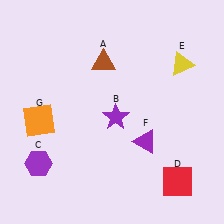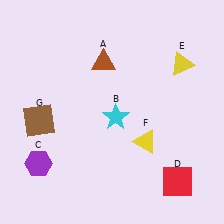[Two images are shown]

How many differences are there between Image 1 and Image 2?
There are 3 differences between the two images.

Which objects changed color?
B changed from purple to cyan. F changed from purple to yellow. G changed from orange to brown.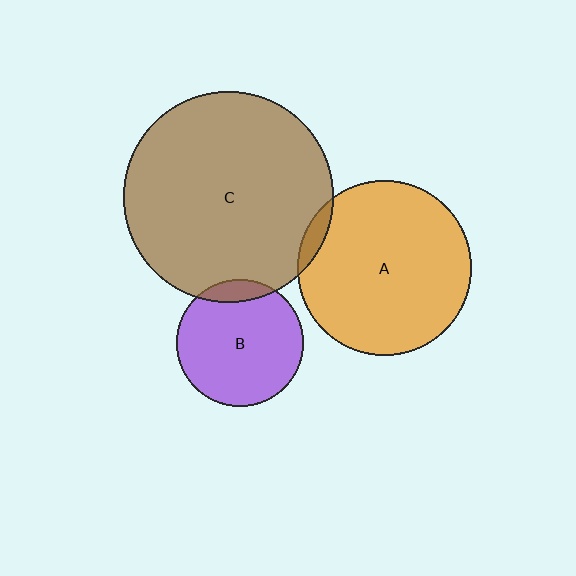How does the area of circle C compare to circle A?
Approximately 1.5 times.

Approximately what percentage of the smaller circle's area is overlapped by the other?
Approximately 5%.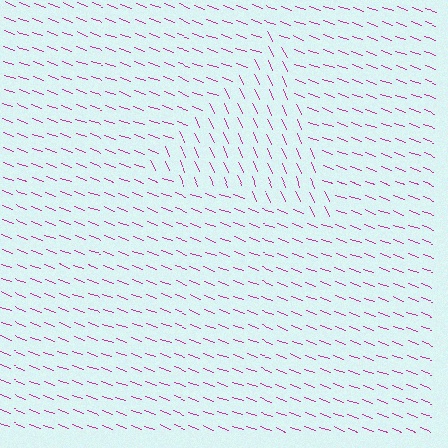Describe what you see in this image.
The image is filled with small magenta line segments. A triangle region in the image has lines oriented differently from the surrounding lines, creating a visible texture boundary.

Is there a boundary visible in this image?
Yes, there is a texture boundary formed by a change in line orientation.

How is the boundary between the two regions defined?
The boundary is defined purely by a change in line orientation (approximately 45 degrees difference). All lines are the same color and thickness.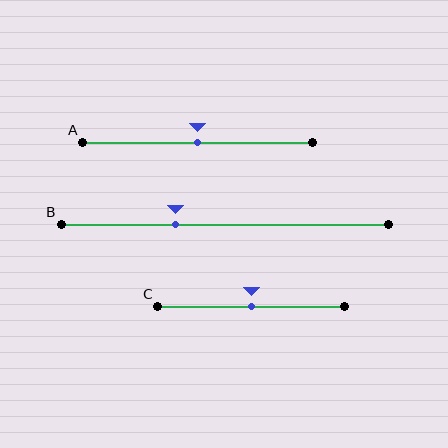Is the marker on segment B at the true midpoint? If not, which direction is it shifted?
No, the marker on segment B is shifted to the left by about 15% of the segment length.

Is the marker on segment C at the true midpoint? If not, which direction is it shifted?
Yes, the marker on segment C is at the true midpoint.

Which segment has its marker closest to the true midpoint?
Segment A has its marker closest to the true midpoint.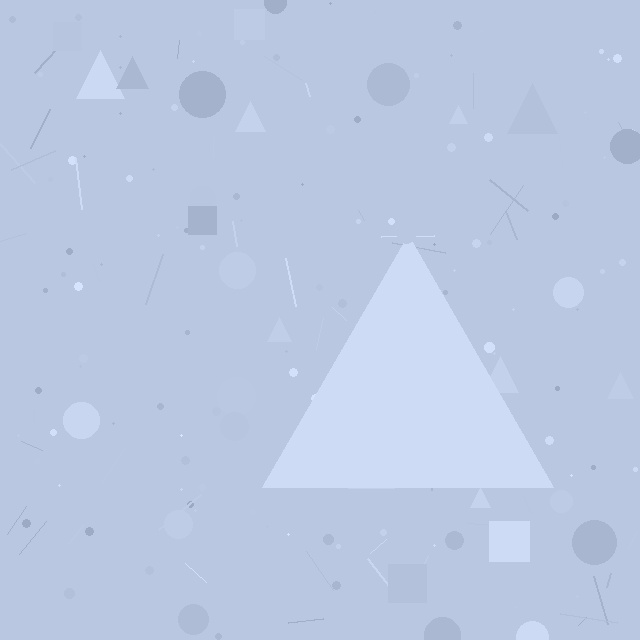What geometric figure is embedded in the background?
A triangle is embedded in the background.